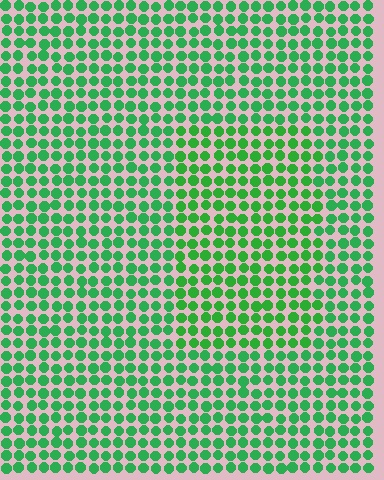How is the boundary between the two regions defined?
The boundary is defined purely by a slight shift in hue (about 15 degrees). Spacing, size, and orientation are identical on both sides.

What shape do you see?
I see a rectangle.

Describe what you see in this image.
The image is filled with small green elements in a uniform arrangement. A rectangle-shaped region is visible where the elements are tinted to a slightly different hue, forming a subtle color boundary.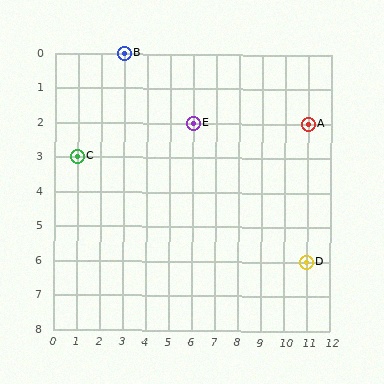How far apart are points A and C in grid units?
Points A and C are 10 columns and 1 row apart (about 10.0 grid units diagonally).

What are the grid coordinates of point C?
Point C is at grid coordinates (1, 3).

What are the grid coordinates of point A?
Point A is at grid coordinates (11, 2).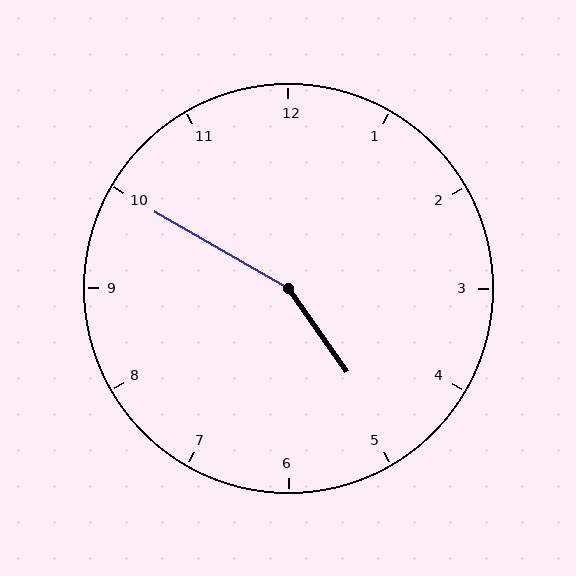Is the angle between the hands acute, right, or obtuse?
It is obtuse.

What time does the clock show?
4:50.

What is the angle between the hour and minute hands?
Approximately 155 degrees.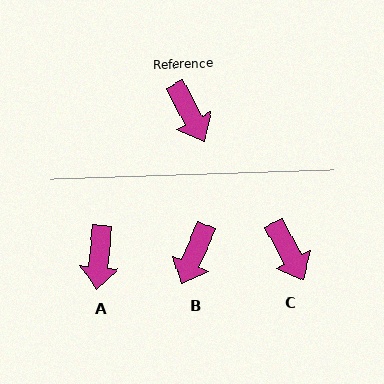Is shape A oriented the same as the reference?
No, it is off by about 33 degrees.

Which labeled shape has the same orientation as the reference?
C.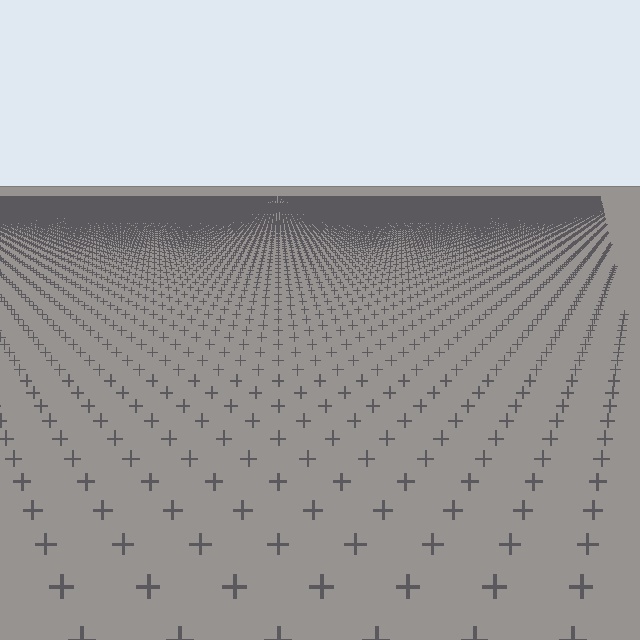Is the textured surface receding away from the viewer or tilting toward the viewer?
The surface is receding away from the viewer. Texture elements get smaller and denser toward the top.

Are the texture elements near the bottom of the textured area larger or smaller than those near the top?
Larger. Near the bottom, elements are closer to the viewer and appear at a bigger on-screen size.